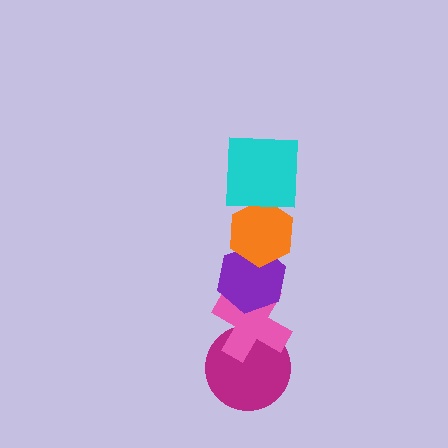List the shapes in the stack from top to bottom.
From top to bottom: the cyan square, the orange hexagon, the purple hexagon, the pink cross, the magenta circle.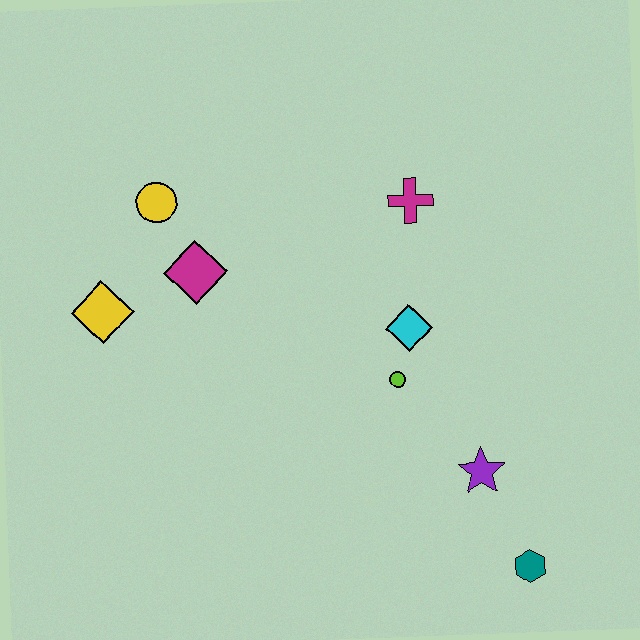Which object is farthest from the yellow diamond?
The teal hexagon is farthest from the yellow diamond.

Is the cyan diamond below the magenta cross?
Yes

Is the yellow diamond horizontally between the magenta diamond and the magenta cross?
No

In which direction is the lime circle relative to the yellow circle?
The lime circle is to the right of the yellow circle.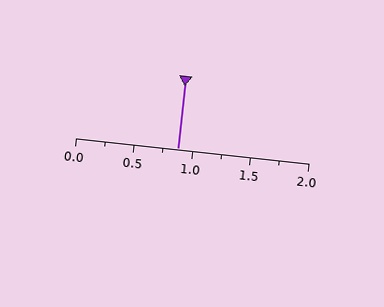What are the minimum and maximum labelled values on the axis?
The axis runs from 0.0 to 2.0.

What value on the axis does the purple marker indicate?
The marker indicates approximately 0.88.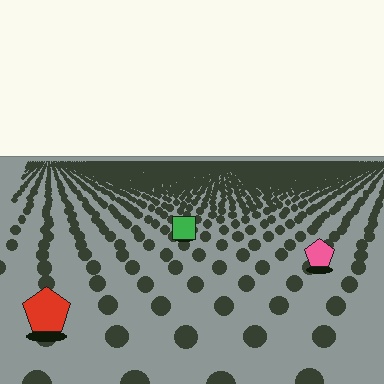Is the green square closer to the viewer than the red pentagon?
No. The red pentagon is closer — you can tell from the texture gradient: the ground texture is coarser near it.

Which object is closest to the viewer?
The red pentagon is closest. The texture marks near it are larger and more spread out.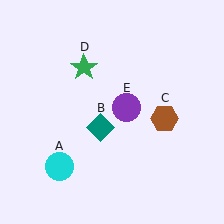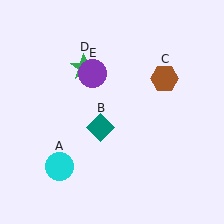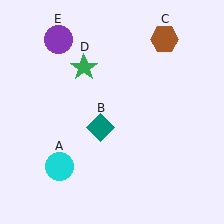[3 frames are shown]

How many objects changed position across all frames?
2 objects changed position: brown hexagon (object C), purple circle (object E).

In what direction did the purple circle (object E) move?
The purple circle (object E) moved up and to the left.